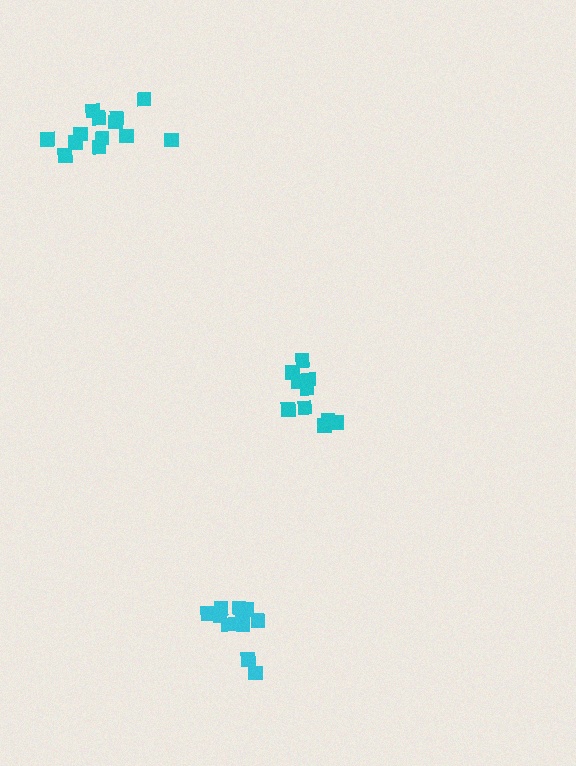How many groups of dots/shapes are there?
There are 3 groups.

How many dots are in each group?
Group 1: 10 dots, Group 2: 13 dots, Group 3: 12 dots (35 total).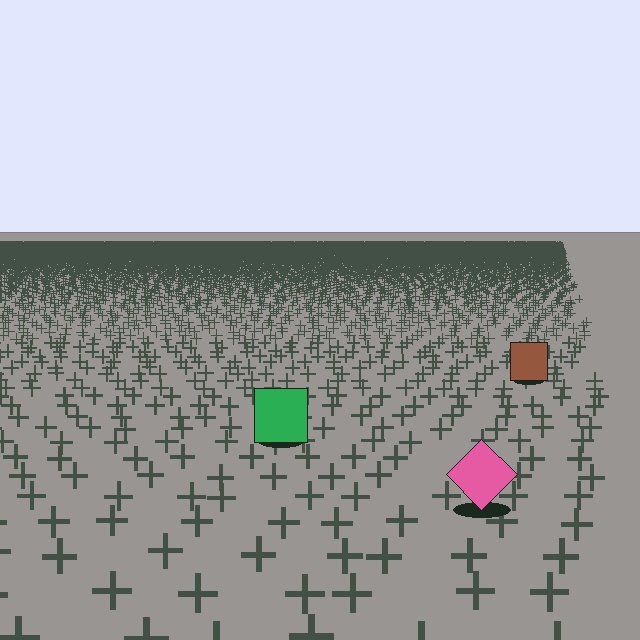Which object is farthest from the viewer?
The brown square is farthest from the viewer. It appears smaller and the ground texture around it is denser.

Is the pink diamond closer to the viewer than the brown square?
Yes. The pink diamond is closer — you can tell from the texture gradient: the ground texture is coarser near it.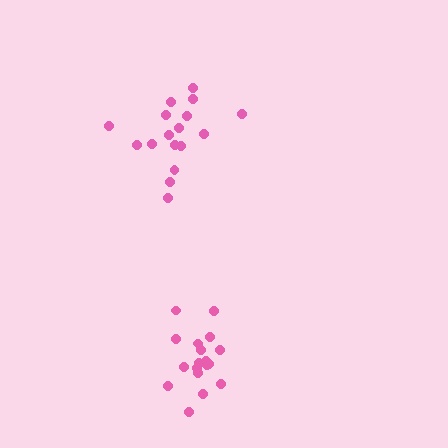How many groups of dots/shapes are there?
There are 2 groups.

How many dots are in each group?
Group 1: 18 dots, Group 2: 17 dots (35 total).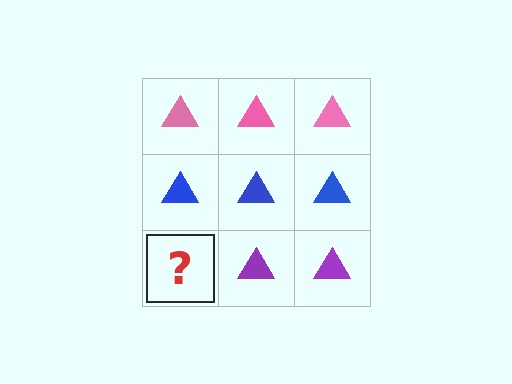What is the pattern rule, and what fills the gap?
The rule is that each row has a consistent color. The gap should be filled with a purple triangle.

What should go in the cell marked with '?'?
The missing cell should contain a purple triangle.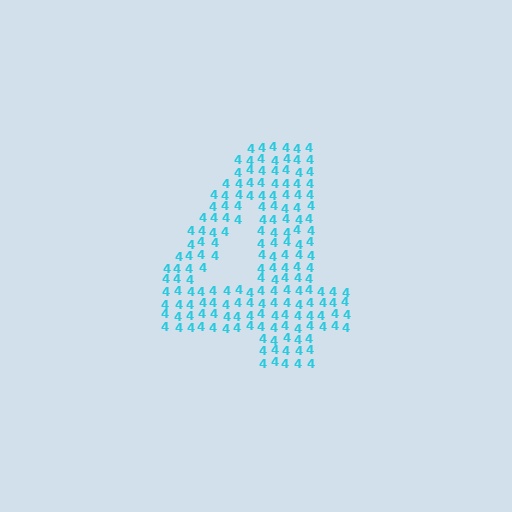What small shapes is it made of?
It is made of small digit 4's.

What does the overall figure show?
The overall figure shows the digit 4.